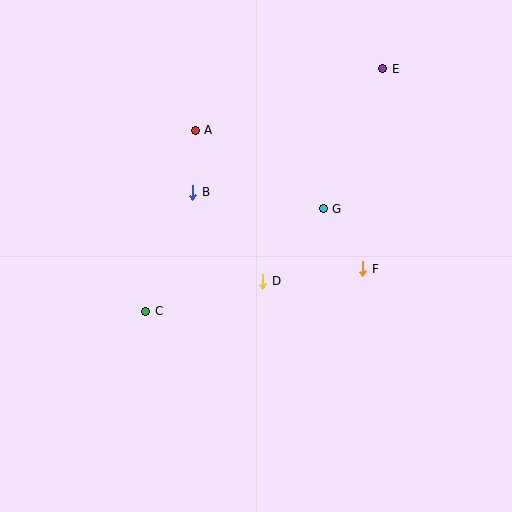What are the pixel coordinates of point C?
Point C is at (146, 312).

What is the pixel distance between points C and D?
The distance between C and D is 121 pixels.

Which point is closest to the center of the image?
Point D at (263, 281) is closest to the center.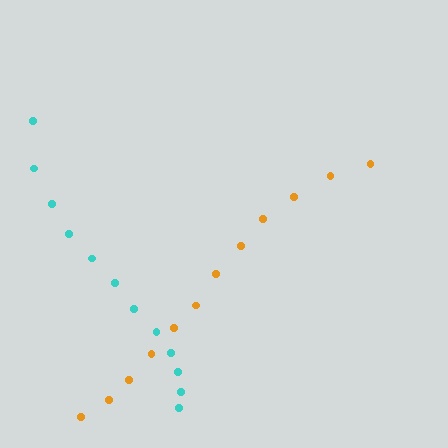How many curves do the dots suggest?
There are 2 distinct paths.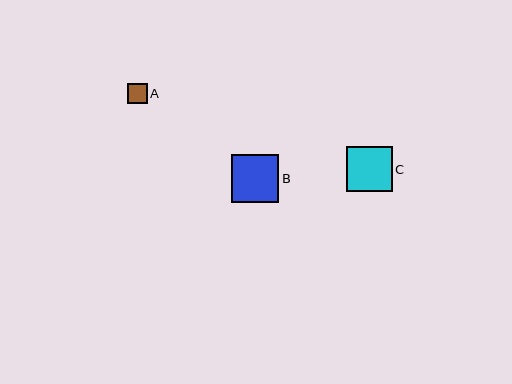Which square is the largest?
Square B is the largest with a size of approximately 48 pixels.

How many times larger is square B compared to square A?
Square B is approximately 2.5 times the size of square A.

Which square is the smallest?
Square A is the smallest with a size of approximately 19 pixels.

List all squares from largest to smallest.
From largest to smallest: B, C, A.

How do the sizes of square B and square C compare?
Square B and square C are approximately the same size.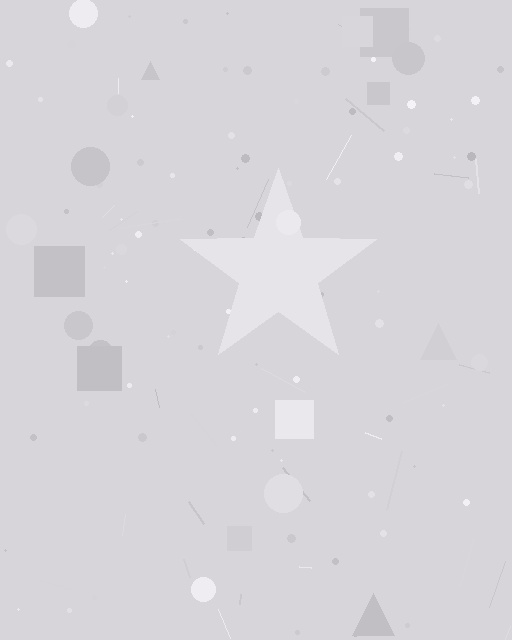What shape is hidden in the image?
A star is hidden in the image.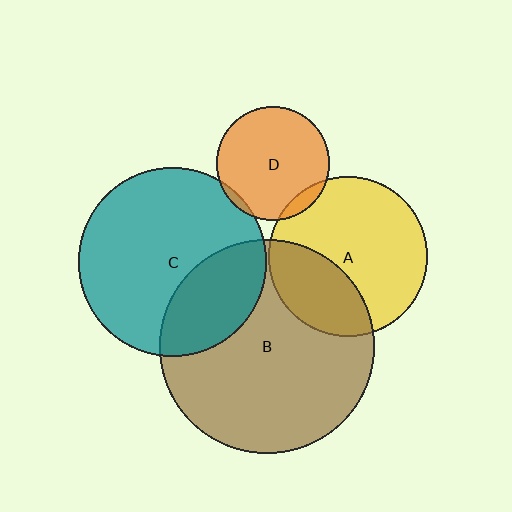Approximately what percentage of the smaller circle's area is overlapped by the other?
Approximately 5%.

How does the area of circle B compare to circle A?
Approximately 1.8 times.